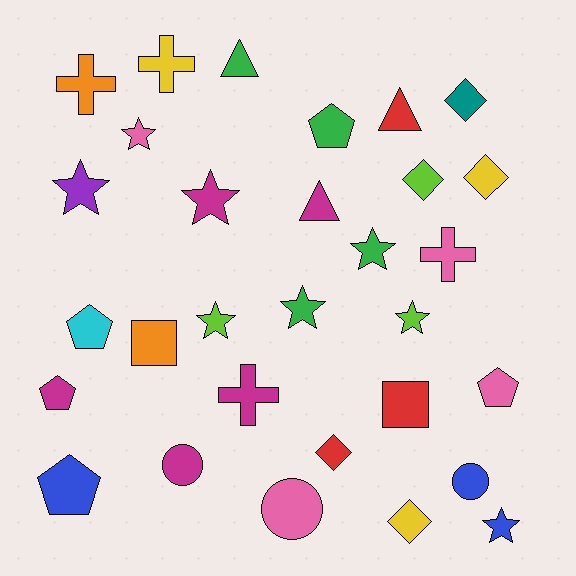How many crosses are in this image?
There are 4 crosses.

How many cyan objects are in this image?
There is 1 cyan object.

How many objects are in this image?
There are 30 objects.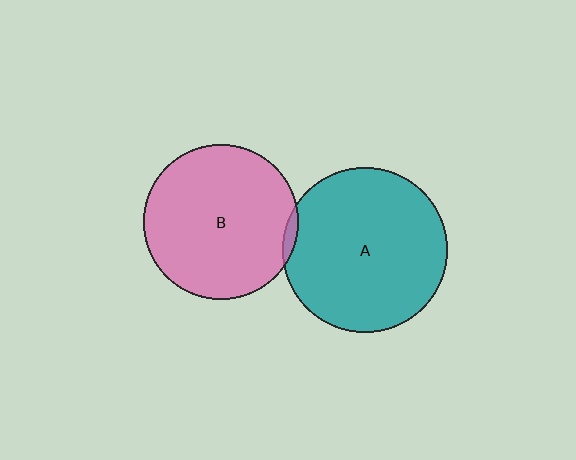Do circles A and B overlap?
Yes.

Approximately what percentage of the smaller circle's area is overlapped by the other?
Approximately 5%.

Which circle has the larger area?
Circle A (teal).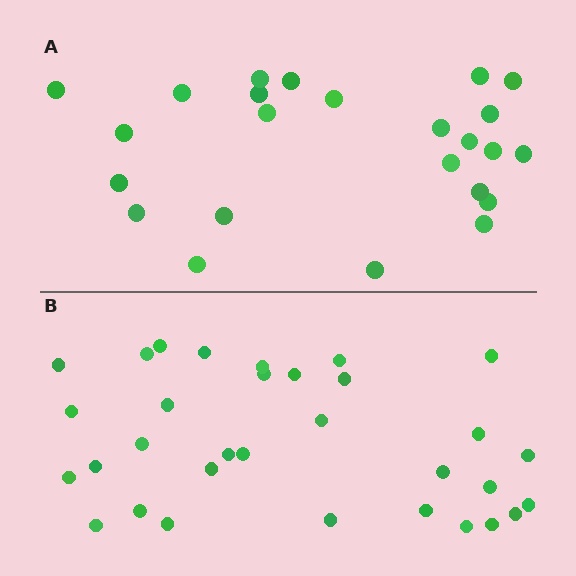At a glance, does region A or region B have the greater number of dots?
Region B (the bottom region) has more dots.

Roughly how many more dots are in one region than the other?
Region B has roughly 8 or so more dots than region A.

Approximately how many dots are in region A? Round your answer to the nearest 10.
About 20 dots. (The exact count is 24, which rounds to 20.)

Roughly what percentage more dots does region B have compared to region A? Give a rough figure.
About 35% more.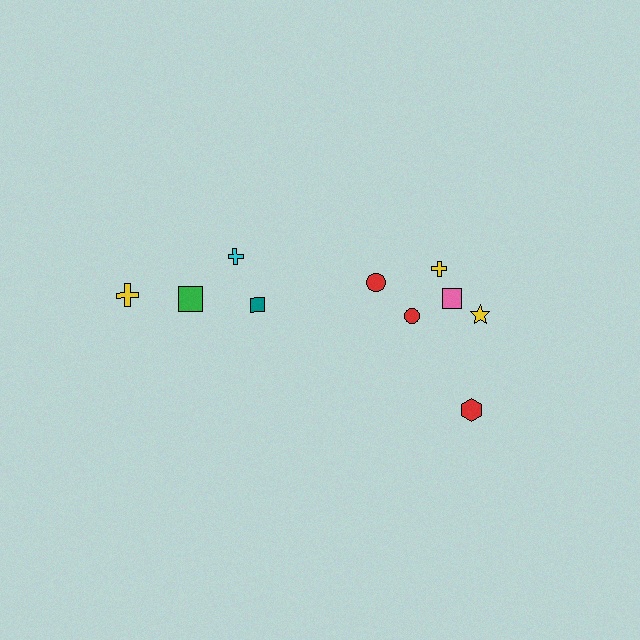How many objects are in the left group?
There are 4 objects.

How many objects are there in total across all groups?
There are 10 objects.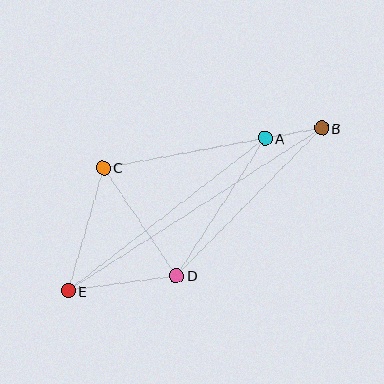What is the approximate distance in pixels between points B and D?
The distance between B and D is approximately 207 pixels.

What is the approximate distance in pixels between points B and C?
The distance between B and C is approximately 222 pixels.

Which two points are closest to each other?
Points A and B are closest to each other.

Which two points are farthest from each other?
Points B and E are farthest from each other.